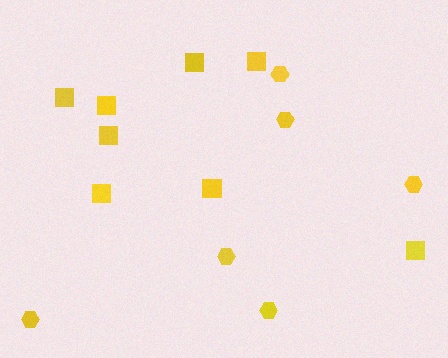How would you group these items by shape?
There are 2 groups: one group of hexagons (6) and one group of squares (8).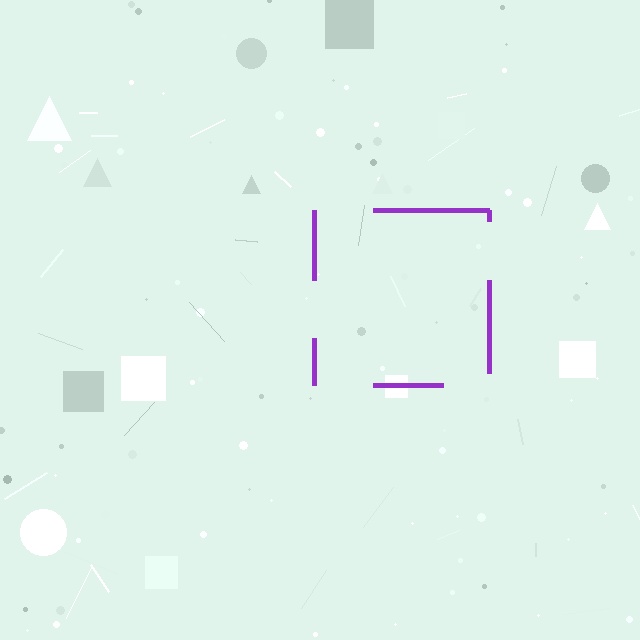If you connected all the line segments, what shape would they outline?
They would outline a square.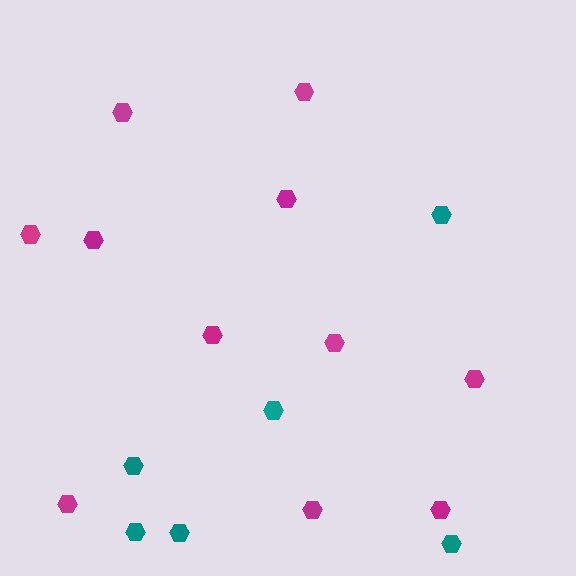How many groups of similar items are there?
There are 2 groups: one group of teal hexagons (6) and one group of magenta hexagons (11).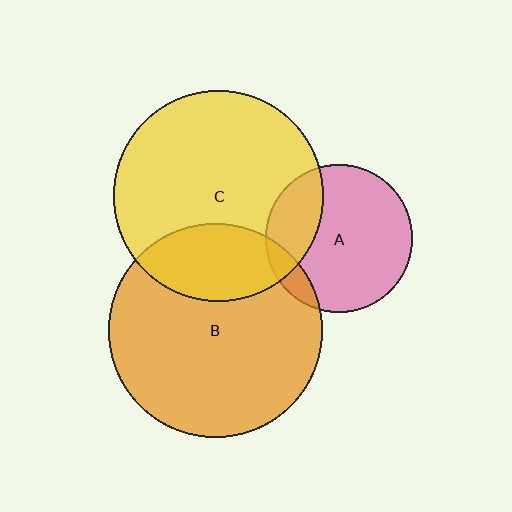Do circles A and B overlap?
Yes.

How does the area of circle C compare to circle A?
Approximately 2.0 times.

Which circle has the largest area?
Circle B (orange).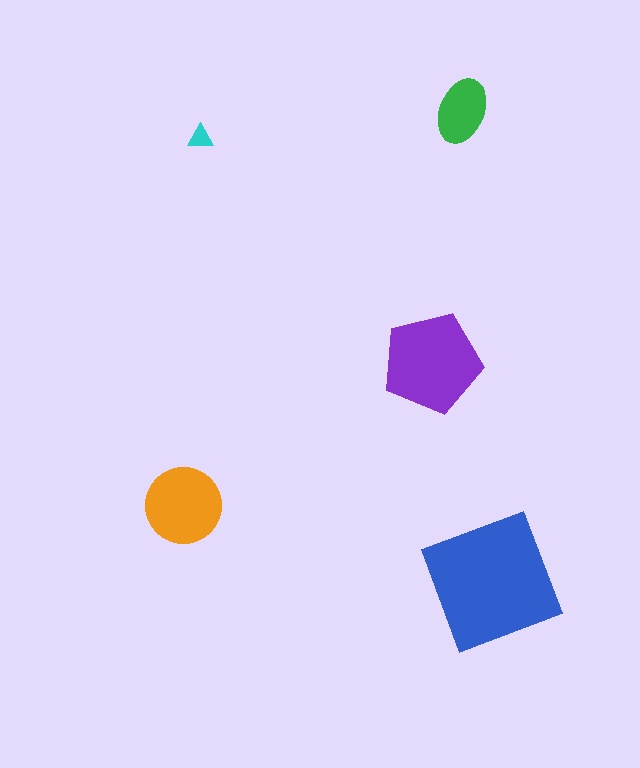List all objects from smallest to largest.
The cyan triangle, the green ellipse, the orange circle, the purple pentagon, the blue square.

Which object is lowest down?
The blue square is bottommost.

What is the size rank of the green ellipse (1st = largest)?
4th.